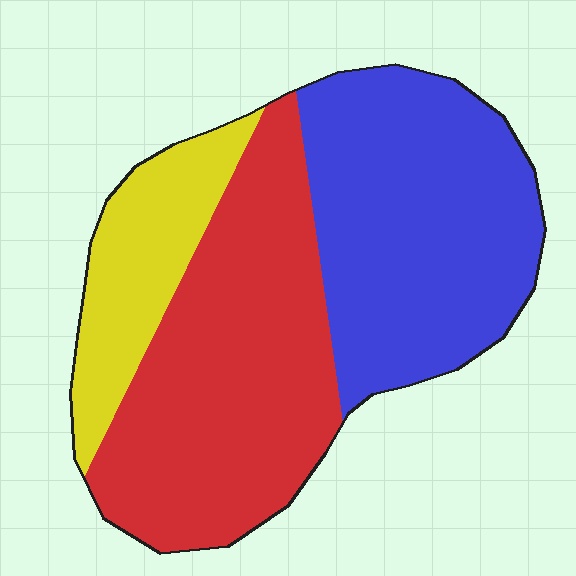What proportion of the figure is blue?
Blue takes up between a quarter and a half of the figure.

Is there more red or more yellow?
Red.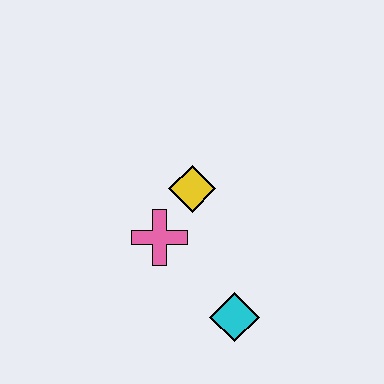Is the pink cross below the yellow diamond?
Yes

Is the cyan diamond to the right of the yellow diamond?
Yes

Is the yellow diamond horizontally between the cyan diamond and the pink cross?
Yes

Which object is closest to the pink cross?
The yellow diamond is closest to the pink cross.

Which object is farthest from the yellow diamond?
The cyan diamond is farthest from the yellow diamond.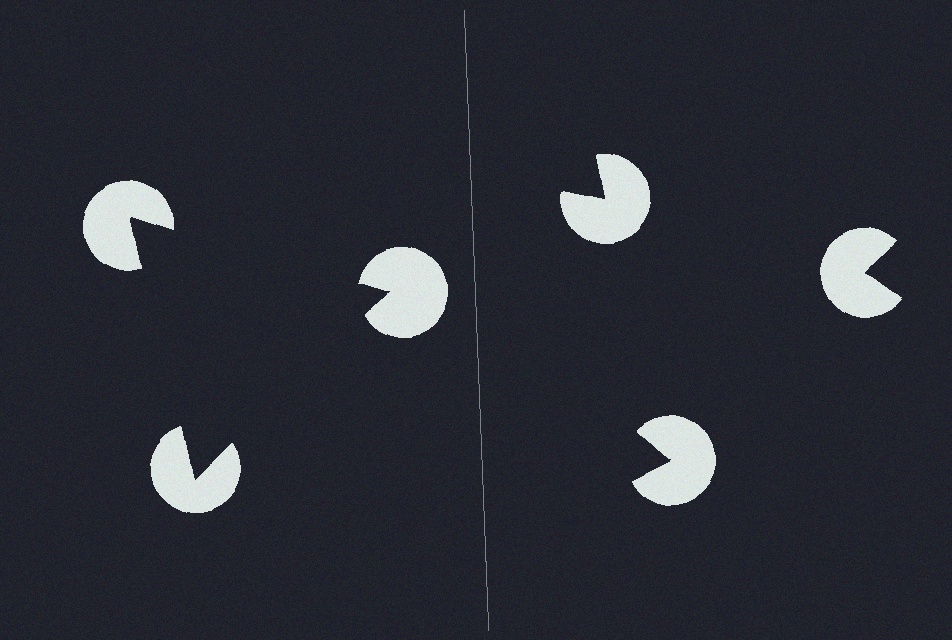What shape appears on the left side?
An illusory triangle.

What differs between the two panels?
The pac-man discs are positioned identically on both sides; only the wedge orientations differ. On the left they align to a triangle; on the right they are misaligned.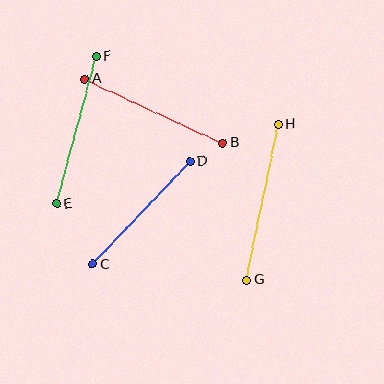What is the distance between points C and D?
The distance is approximately 142 pixels.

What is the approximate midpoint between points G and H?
The midpoint is at approximately (263, 202) pixels.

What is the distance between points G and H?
The distance is approximately 159 pixels.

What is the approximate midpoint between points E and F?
The midpoint is at approximately (77, 130) pixels.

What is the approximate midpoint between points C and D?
The midpoint is at approximately (141, 213) pixels.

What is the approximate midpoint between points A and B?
The midpoint is at approximately (154, 111) pixels.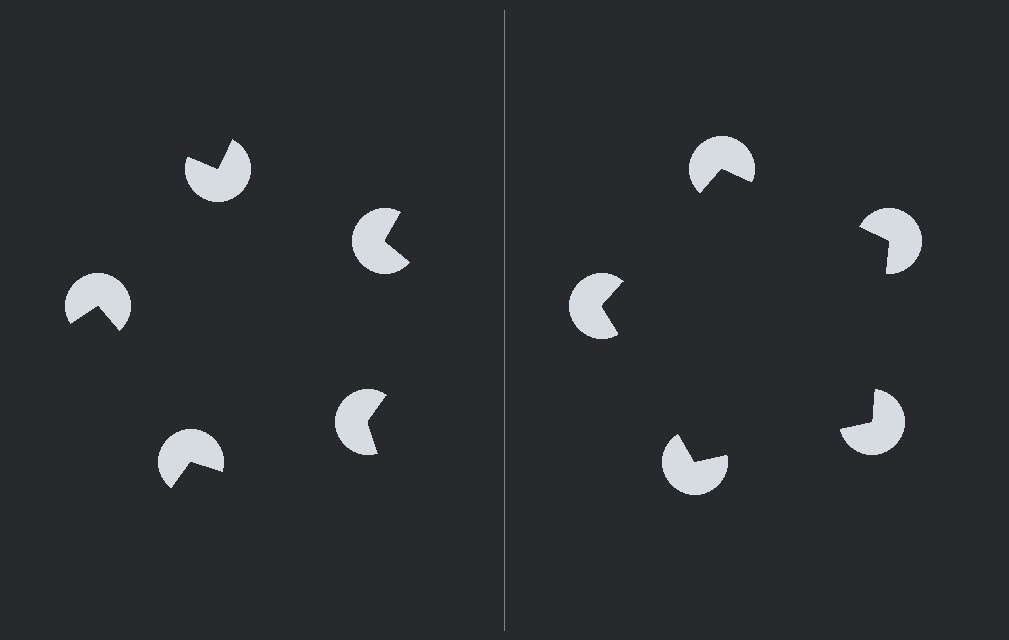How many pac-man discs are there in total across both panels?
10 — 5 on each side.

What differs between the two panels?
The pac-man discs are positioned identically on both sides; only the wedge orientations differ. On the right they align to a pentagon; on the left they are misaligned.